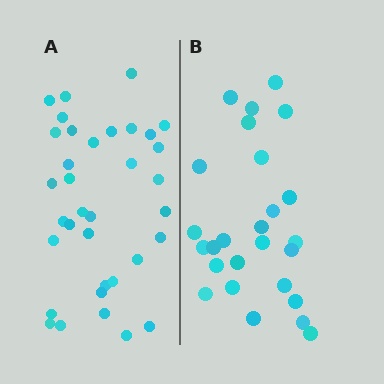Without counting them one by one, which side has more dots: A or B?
Region A (the left region) has more dots.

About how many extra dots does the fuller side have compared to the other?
Region A has roughly 8 or so more dots than region B.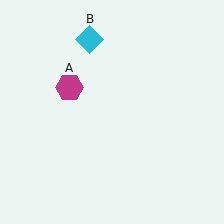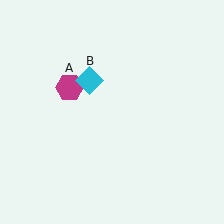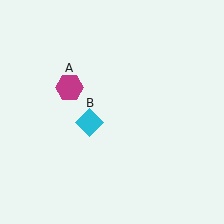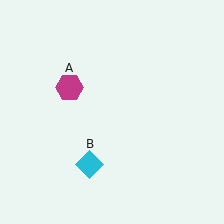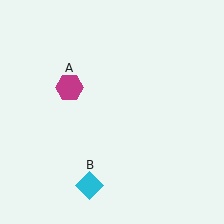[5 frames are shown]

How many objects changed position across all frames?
1 object changed position: cyan diamond (object B).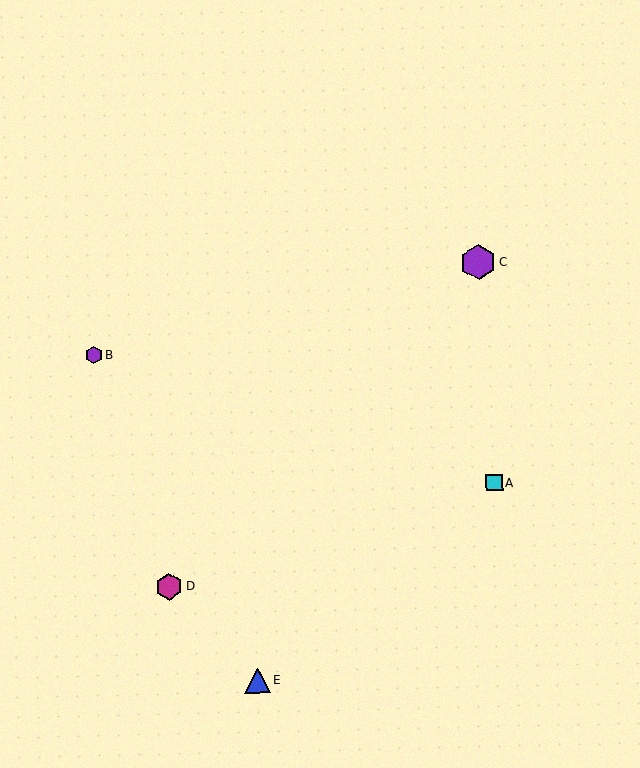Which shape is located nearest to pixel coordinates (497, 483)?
The cyan square (labeled A) at (494, 483) is nearest to that location.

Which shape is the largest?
The purple hexagon (labeled C) is the largest.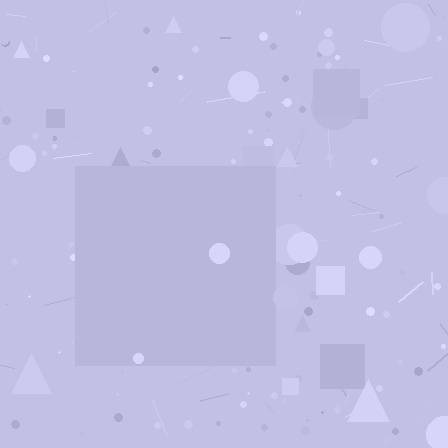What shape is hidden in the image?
A square is hidden in the image.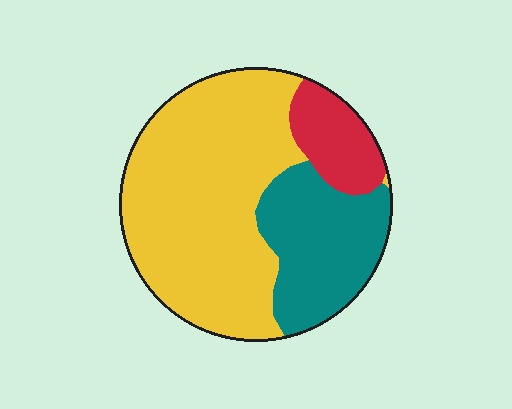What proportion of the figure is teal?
Teal takes up about one quarter (1/4) of the figure.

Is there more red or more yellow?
Yellow.